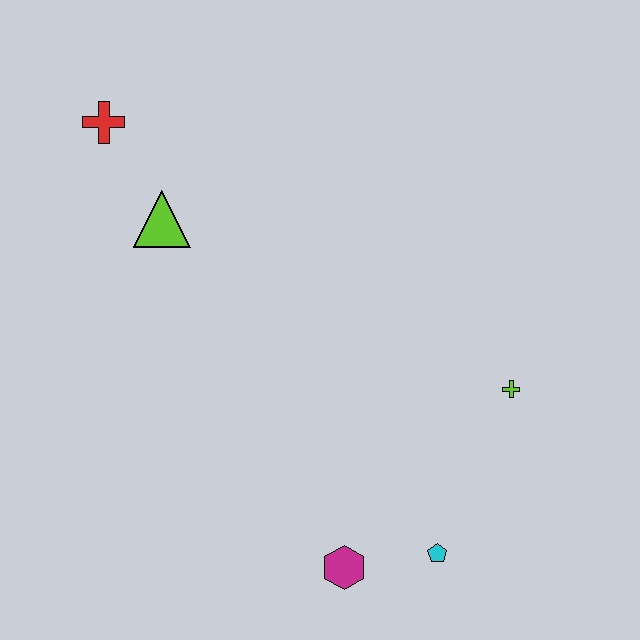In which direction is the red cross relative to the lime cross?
The red cross is to the left of the lime cross.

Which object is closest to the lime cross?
The cyan pentagon is closest to the lime cross.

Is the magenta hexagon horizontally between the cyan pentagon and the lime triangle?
Yes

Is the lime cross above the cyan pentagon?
Yes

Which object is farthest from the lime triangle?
The cyan pentagon is farthest from the lime triangle.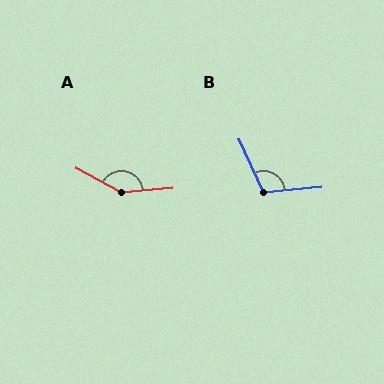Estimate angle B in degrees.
Approximately 109 degrees.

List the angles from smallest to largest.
B (109°), A (147°).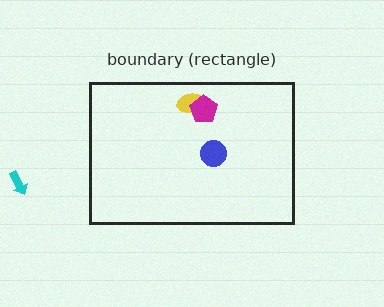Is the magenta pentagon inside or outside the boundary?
Inside.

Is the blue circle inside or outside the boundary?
Inside.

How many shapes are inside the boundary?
3 inside, 1 outside.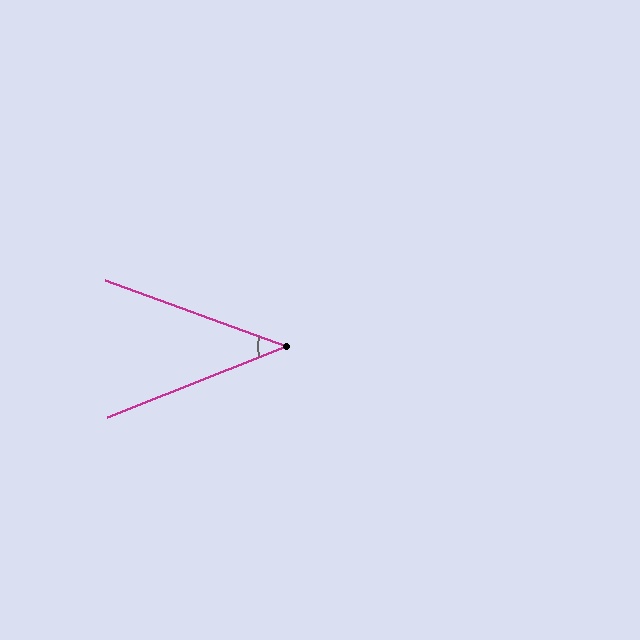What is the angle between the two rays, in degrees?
Approximately 42 degrees.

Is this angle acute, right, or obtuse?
It is acute.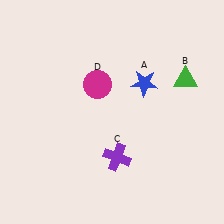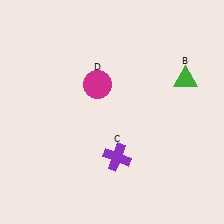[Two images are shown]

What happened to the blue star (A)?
The blue star (A) was removed in Image 2. It was in the top-right area of Image 1.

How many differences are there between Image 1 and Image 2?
There is 1 difference between the two images.